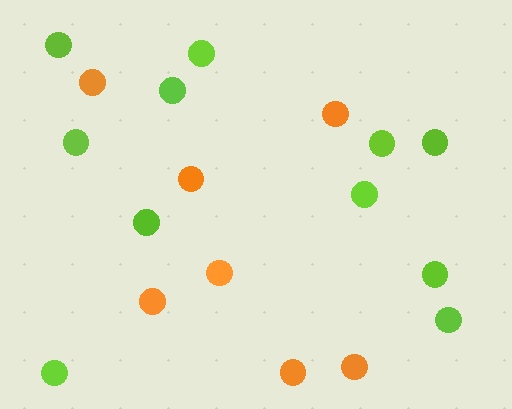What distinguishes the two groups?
There are 2 groups: one group of lime circles (11) and one group of orange circles (7).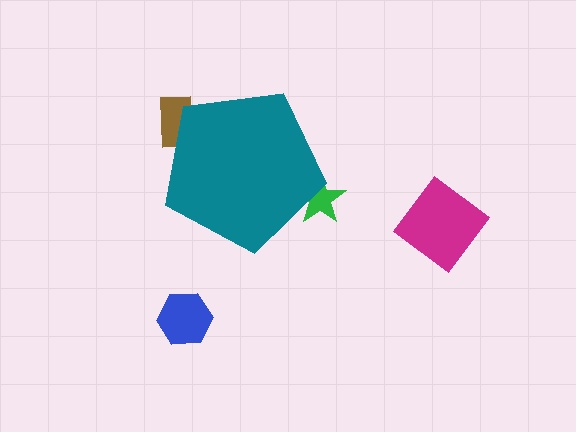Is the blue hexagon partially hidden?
No, the blue hexagon is fully visible.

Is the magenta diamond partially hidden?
No, the magenta diamond is fully visible.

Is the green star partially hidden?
Yes, the green star is partially hidden behind the teal pentagon.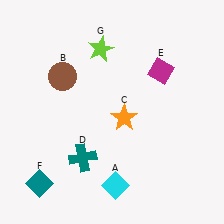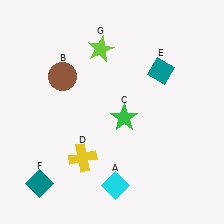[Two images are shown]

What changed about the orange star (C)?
In Image 1, C is orange. In Image 2, it changed to green.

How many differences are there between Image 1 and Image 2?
There are 3 differences between the two images.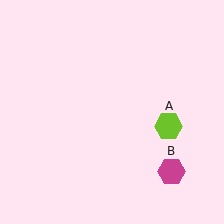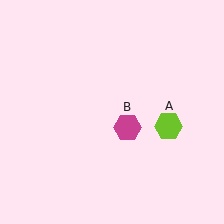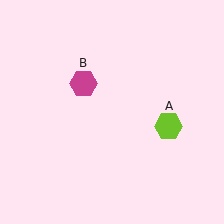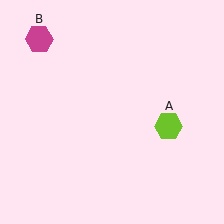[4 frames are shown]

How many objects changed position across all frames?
1 object changed position: magenta hexagon (object B).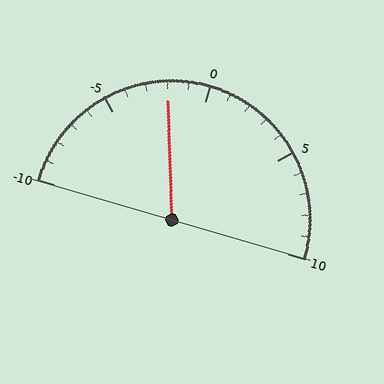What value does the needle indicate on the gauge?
The needle indicates approximately -2.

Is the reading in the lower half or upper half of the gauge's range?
The reading is in the lower half of the range (-10 to 10).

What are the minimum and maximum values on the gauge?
The gauge ranges from -10 to 10.